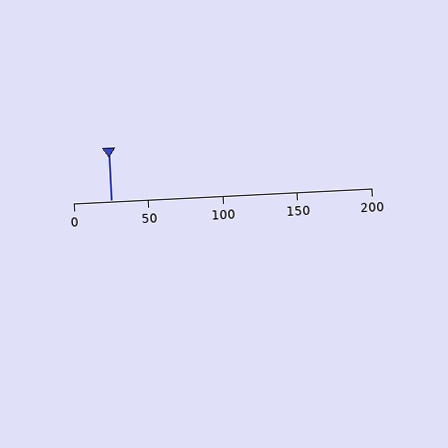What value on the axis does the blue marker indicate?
The marker indicates approximately 25.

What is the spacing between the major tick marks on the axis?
The major ticks are spaced 50 apart.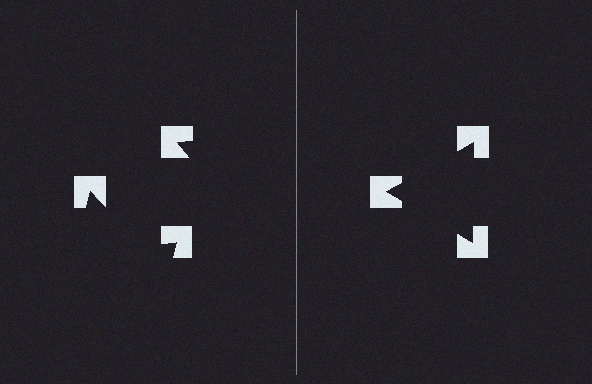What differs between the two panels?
The notched squares are positioned identically on both sides; only the wedge orientations differ. On the right they align to a triangle; on the left they are misaligned.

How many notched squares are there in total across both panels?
6 — 3 on each side.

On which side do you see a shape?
An illusory triangle appears on the right side. On the left side the wedge cuts are rotated, so no coherent shape forms.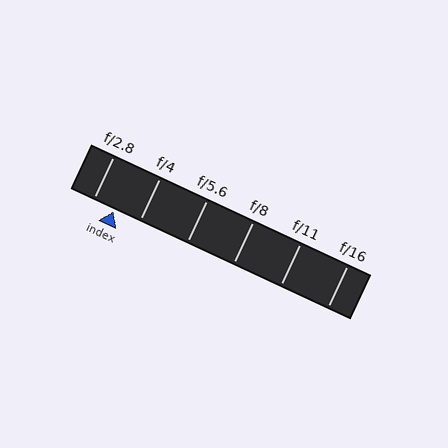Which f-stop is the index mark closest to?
The index mark is closest to f/2.8.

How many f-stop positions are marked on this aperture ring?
There are 6 f-stop positions marked.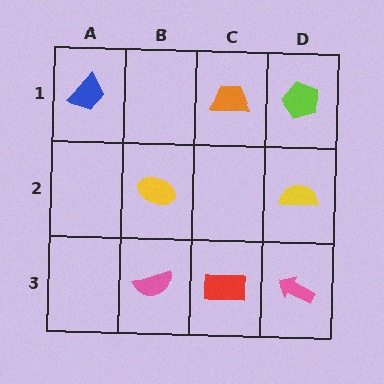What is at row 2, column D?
A yellow semicircle.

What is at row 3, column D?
A pink arrow.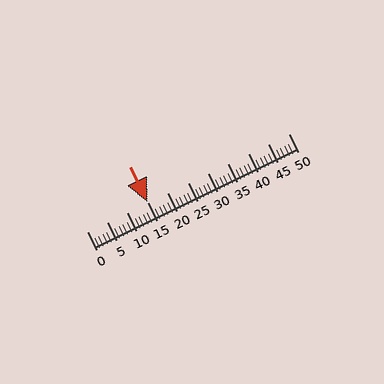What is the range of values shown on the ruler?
The ruler shows values from 0 to 50.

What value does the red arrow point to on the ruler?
The red arrow points to approximately 15.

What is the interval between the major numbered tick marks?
The major tick marks are spaced 5 units apart.